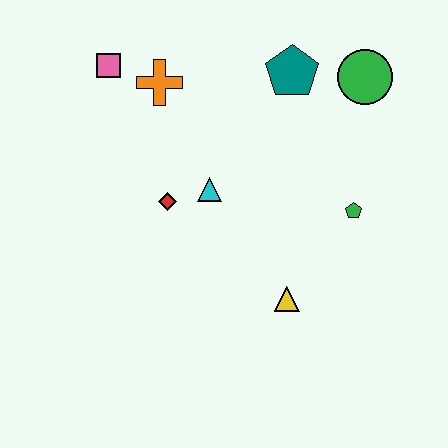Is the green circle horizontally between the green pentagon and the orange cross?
No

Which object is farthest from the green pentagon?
The pink square is farthest from the green pentagon.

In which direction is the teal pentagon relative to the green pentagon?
The teal pentagon is above the green pentagon.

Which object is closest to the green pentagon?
The yellow triangle is closest to the green pentagon.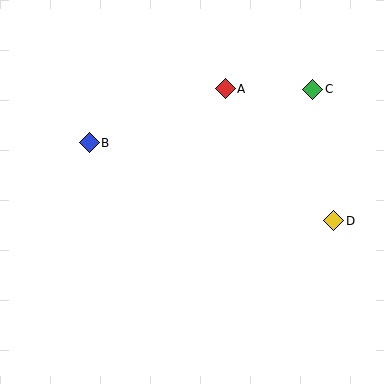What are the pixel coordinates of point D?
Point D is at (334, 221).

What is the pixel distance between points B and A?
The distance between B and A is 147 pixels.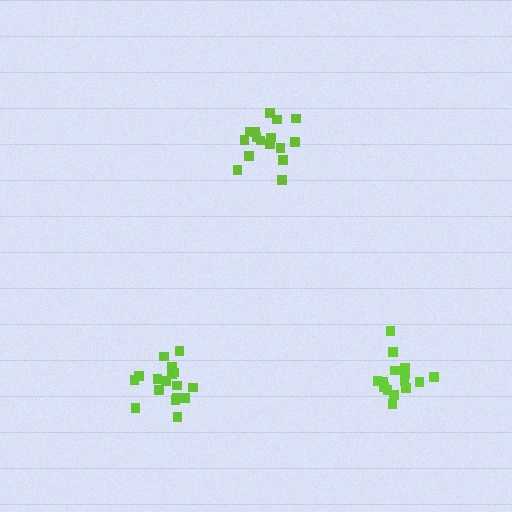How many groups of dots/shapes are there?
There are 3 groups.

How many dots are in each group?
Group 1: 17 dots, Group 2: 16 dots, Group 3: 15 dots (48 total).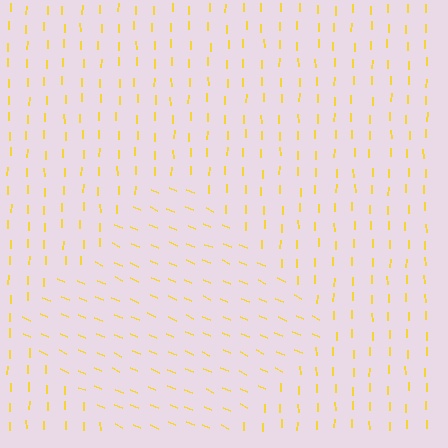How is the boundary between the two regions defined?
The boundary is defined purely by a change in line orientation (approximately 67 degrees difference). All lines are the same color and thickness.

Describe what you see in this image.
The image is filled with small yellow line segments. A diamond region in the image has lines oriented differently from the surrounding lines, creating a visible texture boundary.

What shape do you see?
I see a diamond.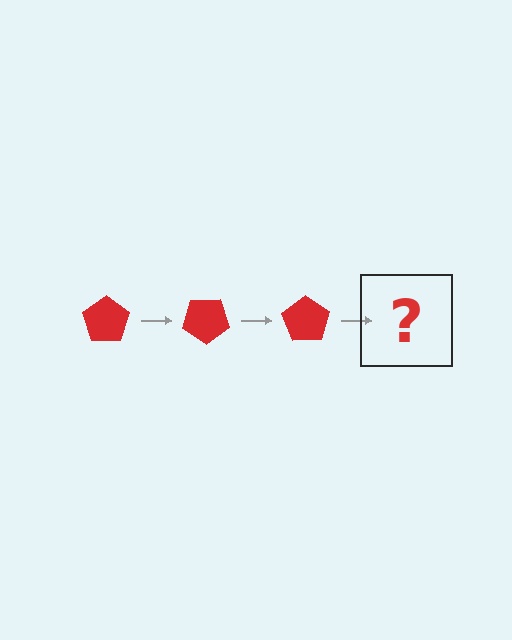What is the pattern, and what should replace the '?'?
The pattern is that the pentagon rotates 35 degrees each step. The '?' should be a red pentagon rotated 105 degrees.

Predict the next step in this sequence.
The next step is a red pentagon rotated 105 degrees.